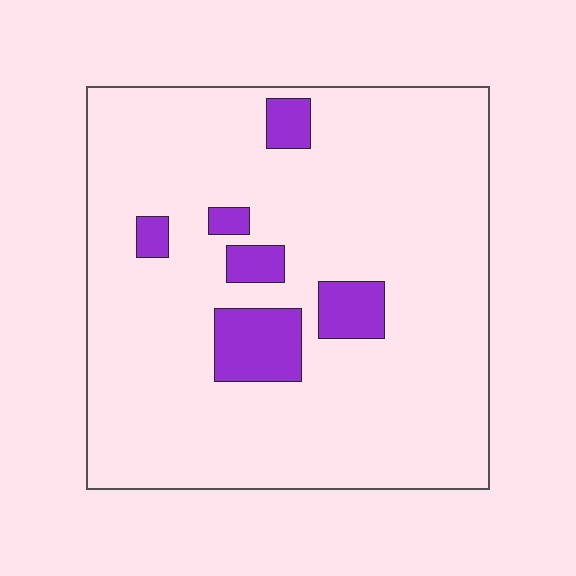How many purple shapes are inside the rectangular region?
6.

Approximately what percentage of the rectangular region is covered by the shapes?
Approximately 10%.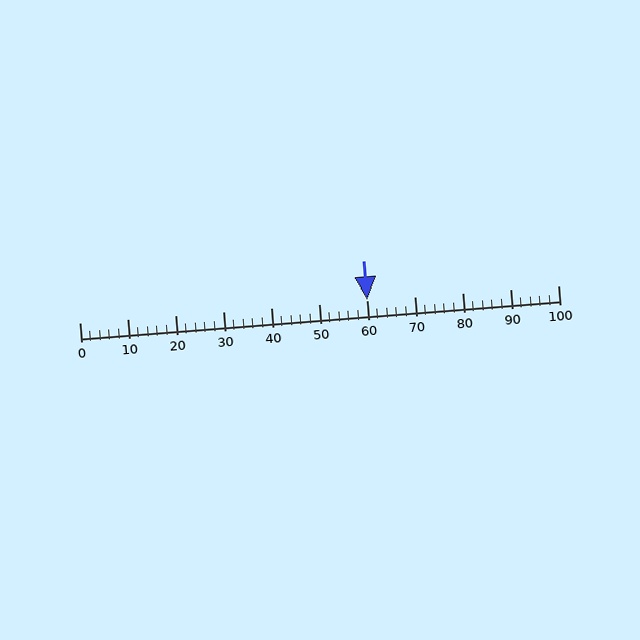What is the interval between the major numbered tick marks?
The major tick marks are spaced 10 units apart.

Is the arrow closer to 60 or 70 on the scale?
The arrow is closer to 60.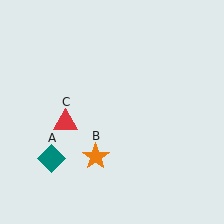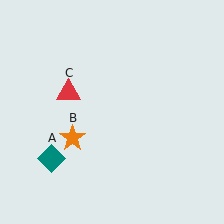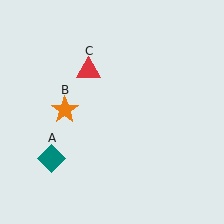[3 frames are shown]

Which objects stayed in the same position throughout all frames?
Teal diamond (object A) remained stationary.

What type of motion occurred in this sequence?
The orange star (object B), red triangle (object C) rotated clockwise around the center of the scene.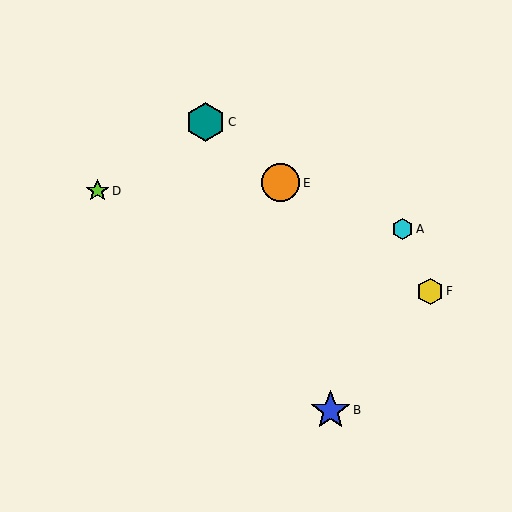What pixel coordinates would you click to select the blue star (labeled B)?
Click at (330, 410) to select the blue star B.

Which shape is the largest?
The blue star (labeled B) is the largest.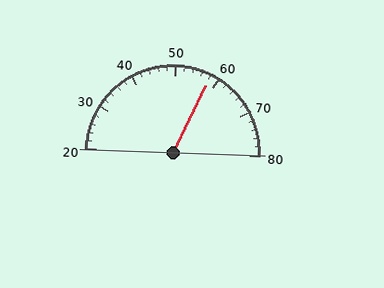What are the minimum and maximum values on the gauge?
The gauge ranges from 20 to 80.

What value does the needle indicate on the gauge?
The needle indicates approximately 58.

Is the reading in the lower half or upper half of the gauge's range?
The reading is in the upper half of the range (20 to 80).